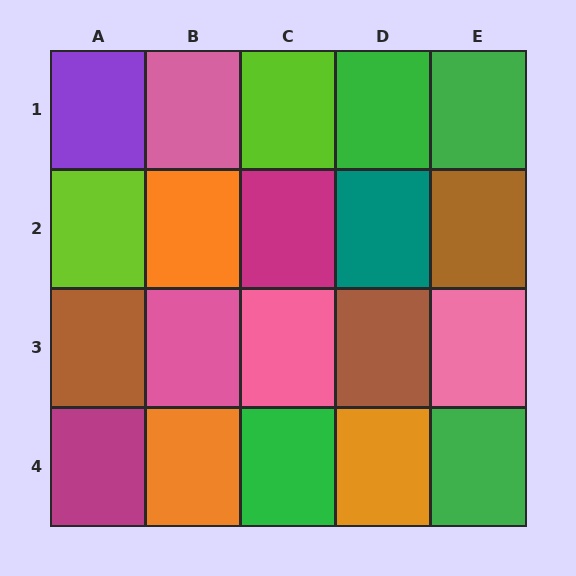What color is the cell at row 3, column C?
Pink.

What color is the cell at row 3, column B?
Pink.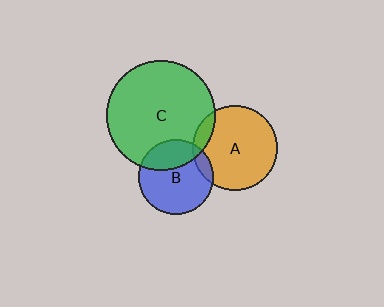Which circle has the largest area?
Circle C (green).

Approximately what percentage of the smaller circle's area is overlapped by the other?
Approximately 10%.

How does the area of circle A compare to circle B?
Approximately 1.3 times.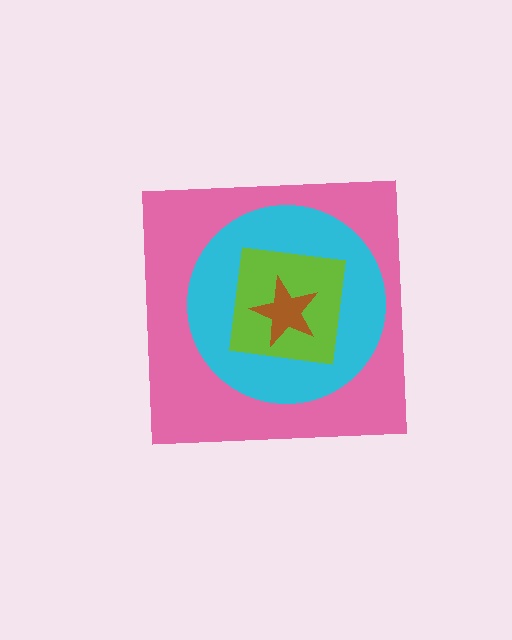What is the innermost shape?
The brown star.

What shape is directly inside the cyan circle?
The lime square.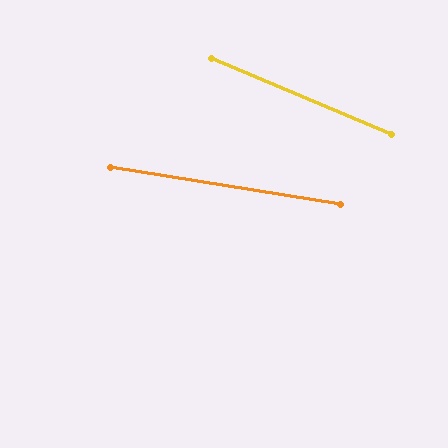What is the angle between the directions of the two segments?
Approximately 14 degrees.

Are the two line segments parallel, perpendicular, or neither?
Neither parallel nor perpendicular — they differ by about 14°.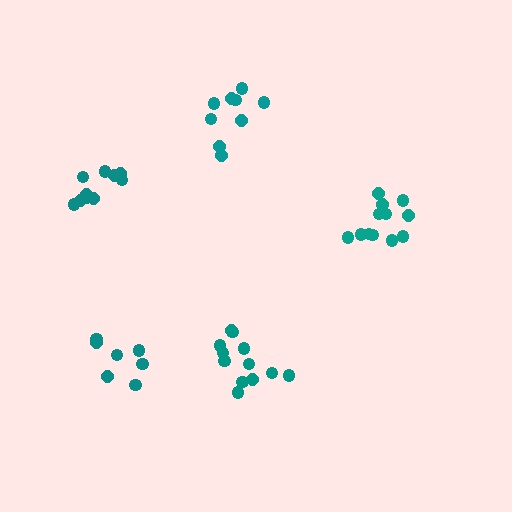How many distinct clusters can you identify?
There are 5 distinct clusters.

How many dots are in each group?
Group 1: 7 dots, Group 2: 10 dots, Group 3: 12 dots, Group 4: 9 dots, Group 5: 12 dots (50 total).